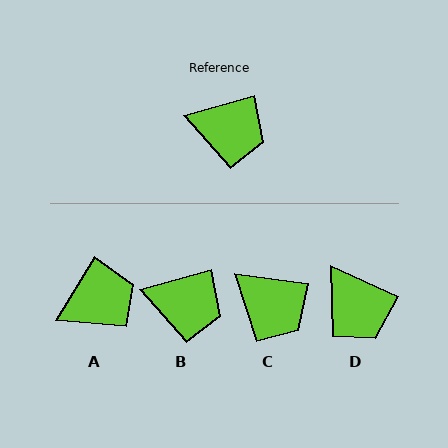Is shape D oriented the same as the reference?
No, it is off by about 40 degrees.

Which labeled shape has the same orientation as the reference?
B.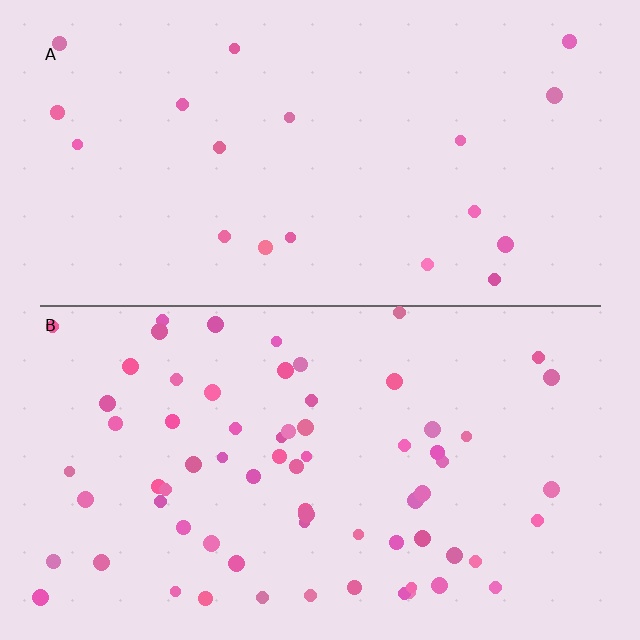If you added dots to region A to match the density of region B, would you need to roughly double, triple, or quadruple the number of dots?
Approximately triple.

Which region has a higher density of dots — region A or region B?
B (the bottom).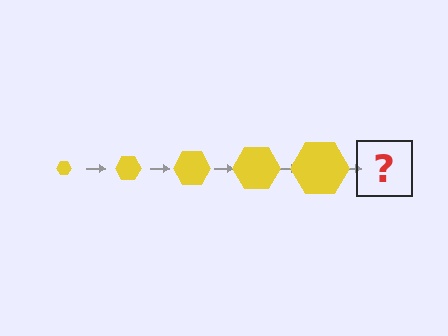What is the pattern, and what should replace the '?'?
The pattern is that the hexagon gets progressively larger each step. The '?' should be a yellow hexagon, larger than the previous one.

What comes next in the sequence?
The next element should be a yellow hexagon, larger than the previous one.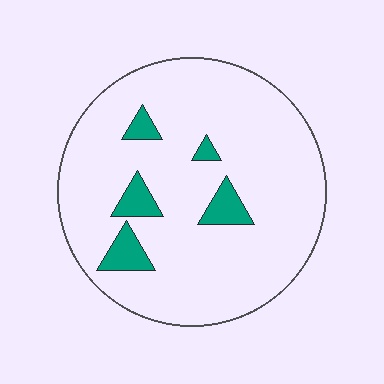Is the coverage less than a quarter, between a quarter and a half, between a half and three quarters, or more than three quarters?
Less than a quarter.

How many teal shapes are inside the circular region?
5.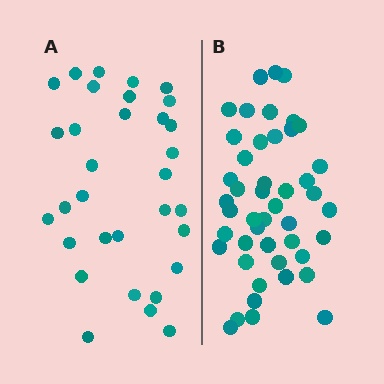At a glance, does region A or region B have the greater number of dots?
Region B (the right region) has more dots.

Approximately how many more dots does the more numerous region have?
Region B has approximately 15 more dots than region A.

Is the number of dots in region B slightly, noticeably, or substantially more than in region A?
Region B has noticeably more, but not dramatically so. The ratio is roughly 1.4 to 1.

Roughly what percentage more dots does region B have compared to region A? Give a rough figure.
About 45% more.